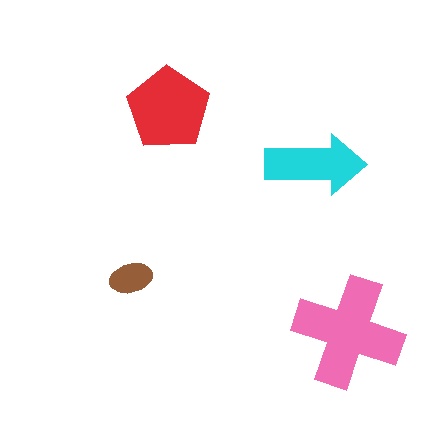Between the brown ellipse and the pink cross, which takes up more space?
The pink cross.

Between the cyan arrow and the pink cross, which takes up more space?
The pink cross.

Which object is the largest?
The pink cross.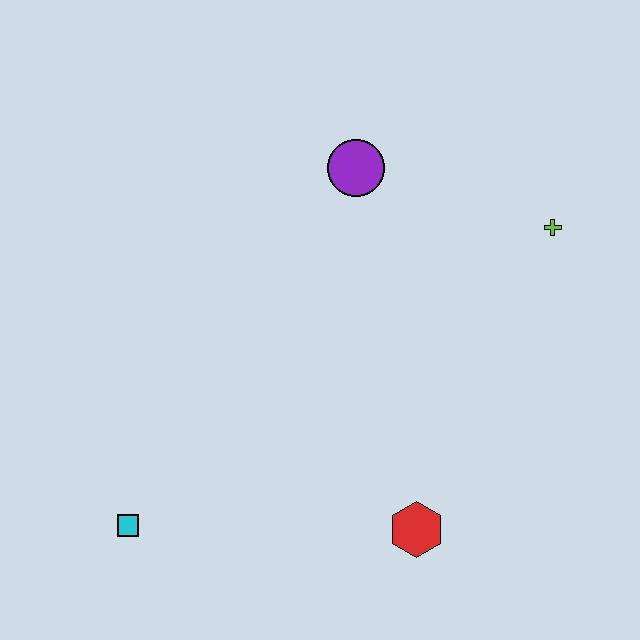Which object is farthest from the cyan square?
The lime cross is farthest from the cyan square.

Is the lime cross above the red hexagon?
Yes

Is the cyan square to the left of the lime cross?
Yes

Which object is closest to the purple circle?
The lime cross is closest to the purple circle.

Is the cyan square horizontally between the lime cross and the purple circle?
No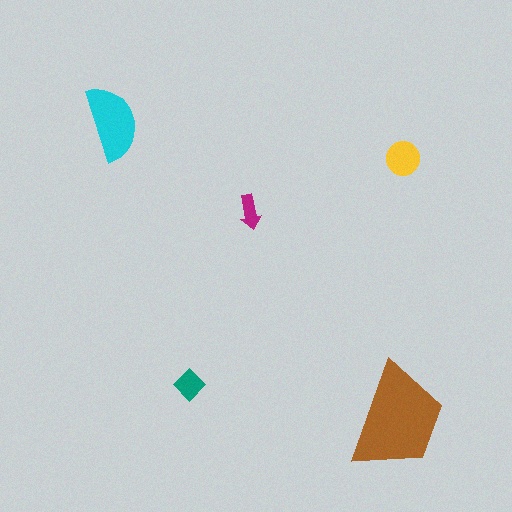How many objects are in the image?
There are 5 objects in the image.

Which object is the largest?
The brown trapezoid.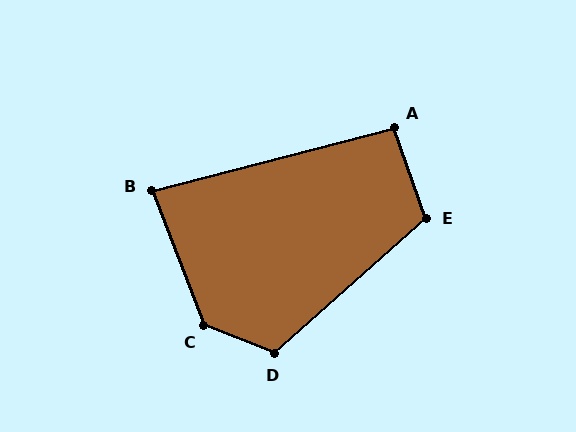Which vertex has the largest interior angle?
C, at approximately 133 degrees.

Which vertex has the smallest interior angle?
B, at approximately 84 degrees.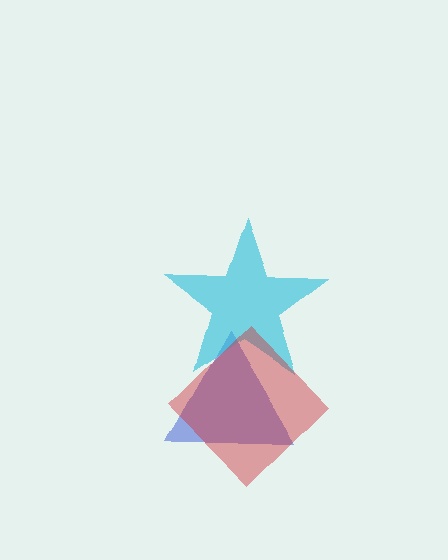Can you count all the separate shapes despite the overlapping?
Yes, there are 3 separate shapes.